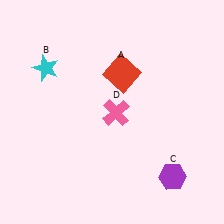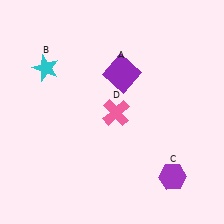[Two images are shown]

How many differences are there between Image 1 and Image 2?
There is 1 difference between the two images.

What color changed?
The square (A) changed from red in Image 1 to purple in Image 2.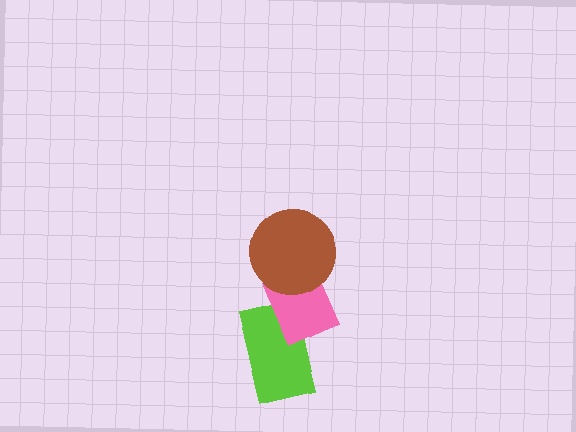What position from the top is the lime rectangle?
The lime rectangle is 3rd from the top.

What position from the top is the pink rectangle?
The pink rectangle is 2nd from the top.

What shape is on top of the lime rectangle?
The pink rectangle is on top of the lime rectangle.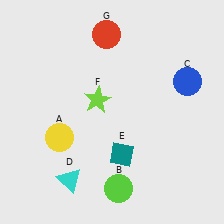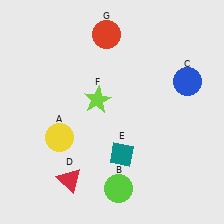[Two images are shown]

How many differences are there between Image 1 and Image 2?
There is 1 difference between the two images.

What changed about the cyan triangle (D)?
In Image 1, D is cyan. In Image 2, it changed to red.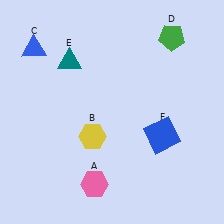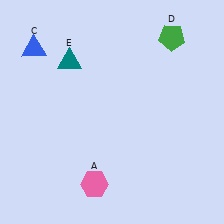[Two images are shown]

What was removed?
The blue square (F), the yellow hexagon (B) were removed in Image 2.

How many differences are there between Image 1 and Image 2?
There are 2 differences between the two images.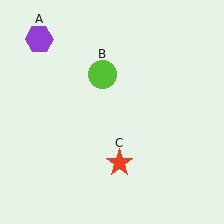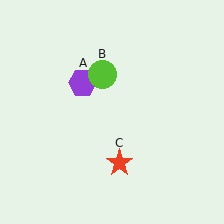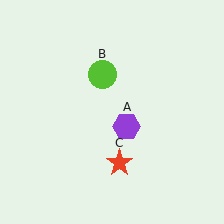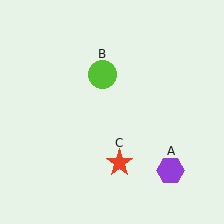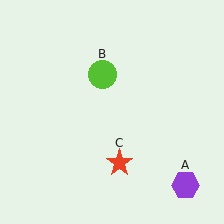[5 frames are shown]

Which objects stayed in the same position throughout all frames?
Lime circle (object B) and red star (object C) remained stationary.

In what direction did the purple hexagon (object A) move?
The purple hexagon (object A) moved down and to the right.